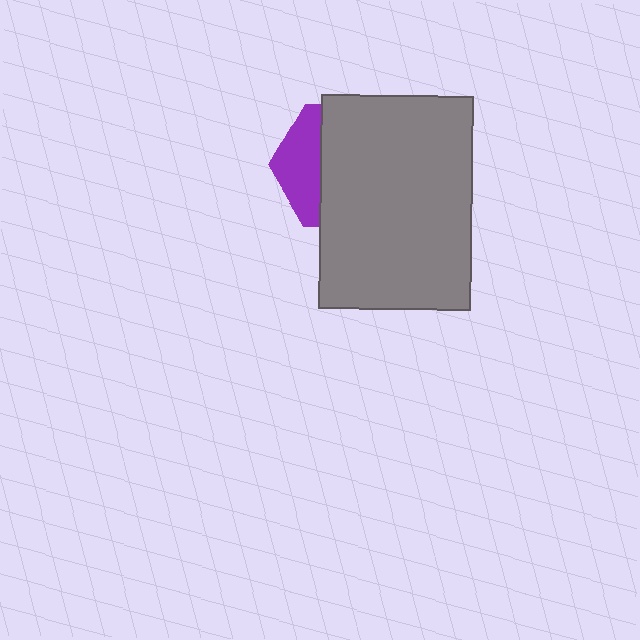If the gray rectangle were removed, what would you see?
You would see the complete purple hexagon.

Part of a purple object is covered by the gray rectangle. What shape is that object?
It is a hexagon.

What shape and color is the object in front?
The object in front is a gray rectangle.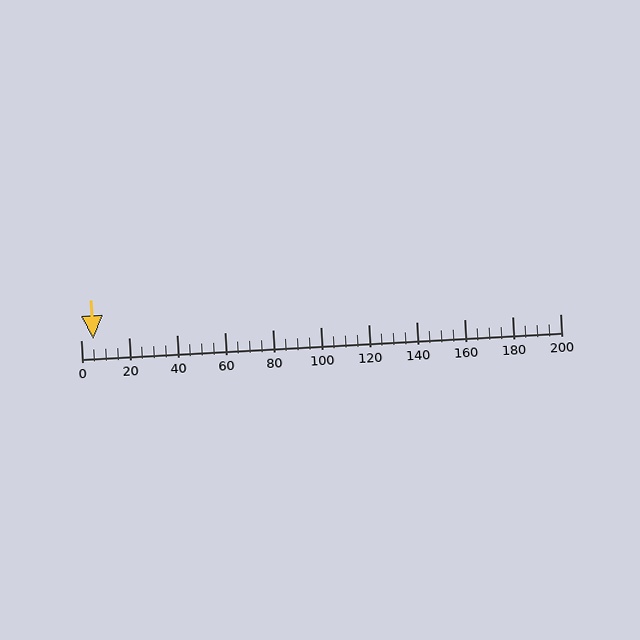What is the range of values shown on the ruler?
The ruler shows values from 0 to 200.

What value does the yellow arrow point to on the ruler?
The yellow arrow points to approximately 5.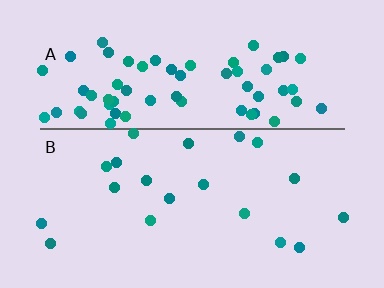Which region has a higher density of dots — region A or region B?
A (the top).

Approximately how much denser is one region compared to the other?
Approximately 3.5× — region A over region B.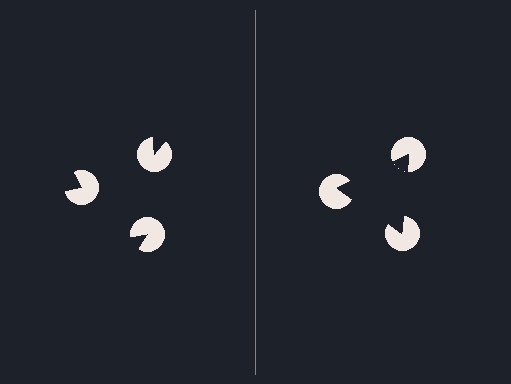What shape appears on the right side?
An illusory triangle.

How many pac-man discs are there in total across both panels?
6 — 3 on each side.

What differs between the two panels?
The pac-man discs are positioned identically on both sides; only the wedge orientations differ. On the right they align to a triangle; on the left they are misaligned.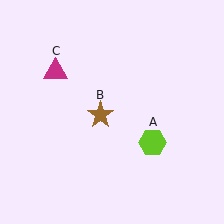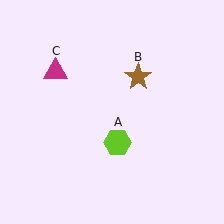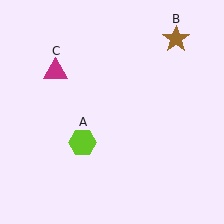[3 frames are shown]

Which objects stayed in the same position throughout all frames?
Magenta triangle (object C) remained stationary.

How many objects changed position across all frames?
2 objects changed position: lime hexagon (object A), brown star (object B).